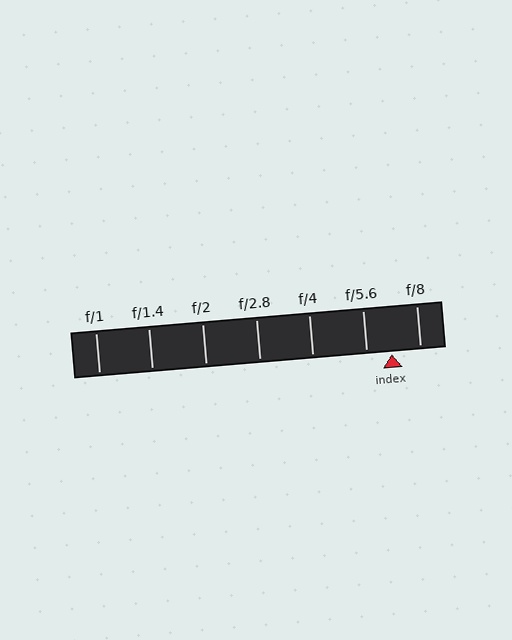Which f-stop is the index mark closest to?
The index mark is closest to f/5.6.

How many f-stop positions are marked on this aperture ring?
There are 7 f-stop positions marked.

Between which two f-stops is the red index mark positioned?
The index mark is between f/5.6 and f/8.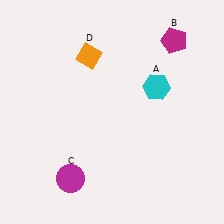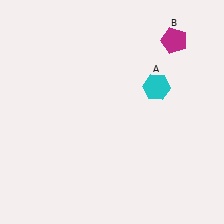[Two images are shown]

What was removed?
The orange diamond (D), the magenta circle (C) were removed in Image 2.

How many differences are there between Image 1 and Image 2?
There are 2 differences between the two images.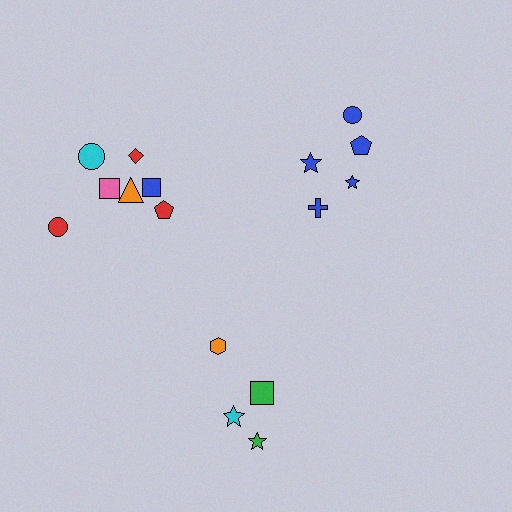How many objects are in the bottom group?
There are 4 objects.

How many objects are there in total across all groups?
There are 16 objects.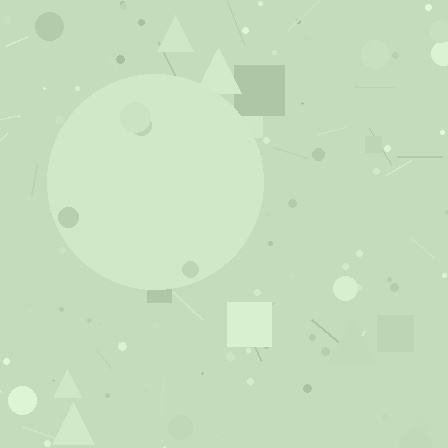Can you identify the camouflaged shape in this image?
The camouflaged shape is a circle.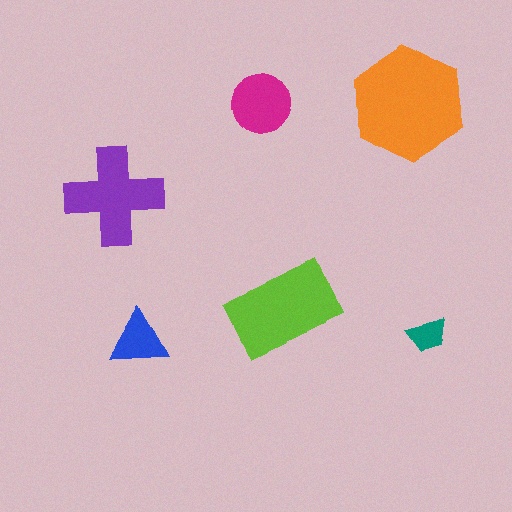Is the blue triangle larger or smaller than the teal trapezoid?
Larger.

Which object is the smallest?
The teal trapezoid.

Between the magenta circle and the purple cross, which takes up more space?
The purple cross.